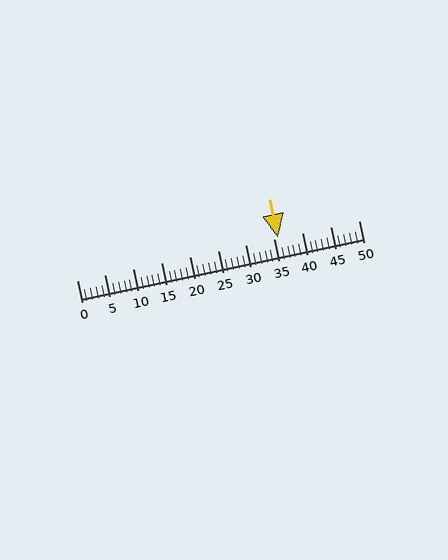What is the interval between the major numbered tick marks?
The major tick marks are spaced 5 units apart.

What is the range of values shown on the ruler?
The ruler shows values from 0 to 50.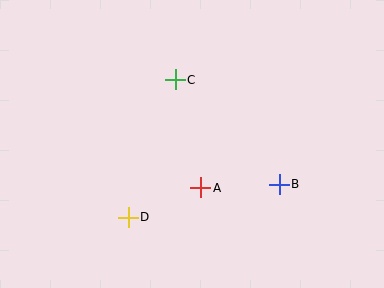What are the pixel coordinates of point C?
Point C is at (175, 80).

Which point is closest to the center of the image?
Point A at (201, 188) is closest to the center.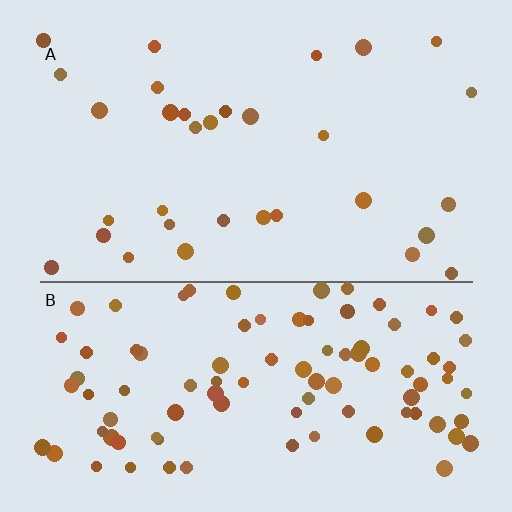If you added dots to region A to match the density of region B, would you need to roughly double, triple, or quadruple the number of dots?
Approximately triple.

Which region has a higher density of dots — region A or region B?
B (the bottom).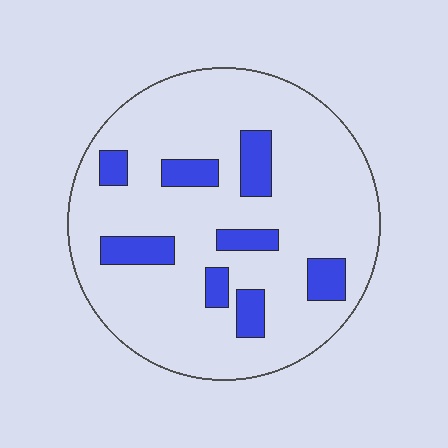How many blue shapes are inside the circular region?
8.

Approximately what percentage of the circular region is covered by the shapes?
Approximately 15%.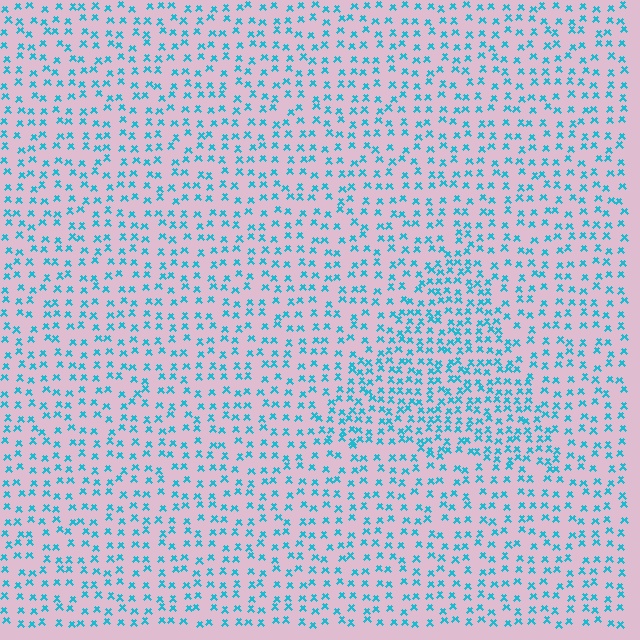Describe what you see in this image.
The image contains small cyan elements arranged at two different densities. A triangle-shaped region is visible where the elements are more densely packed than the surrounding area.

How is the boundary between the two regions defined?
The boundary is defined by a change in element density (approximately 1.7x ratio). All elements are the same color, size, and shape.